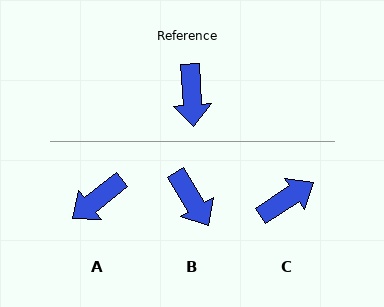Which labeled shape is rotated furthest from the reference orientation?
C, about 119 degrees away.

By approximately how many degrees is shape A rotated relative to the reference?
Approximately 55 degrees clockwise.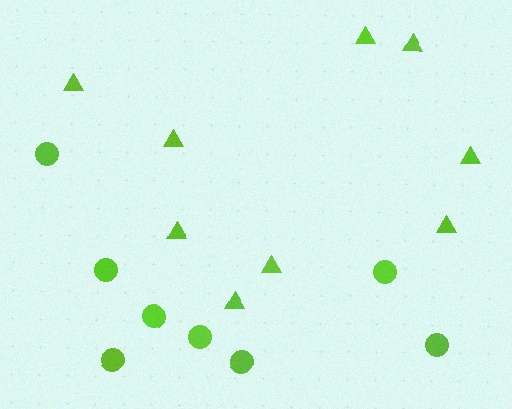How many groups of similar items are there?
There are 2 groups: one group of circles (8) and one group of triangles (9).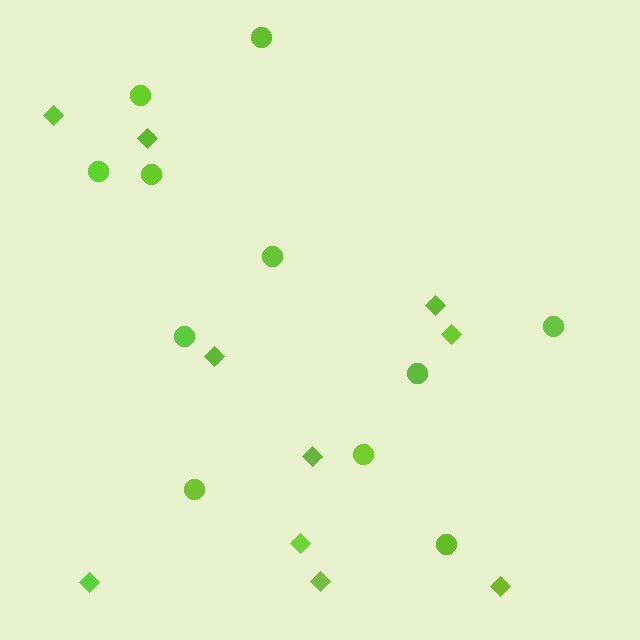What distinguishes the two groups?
There are 2 groups: one group of diamonds (10) and one group of circles (11).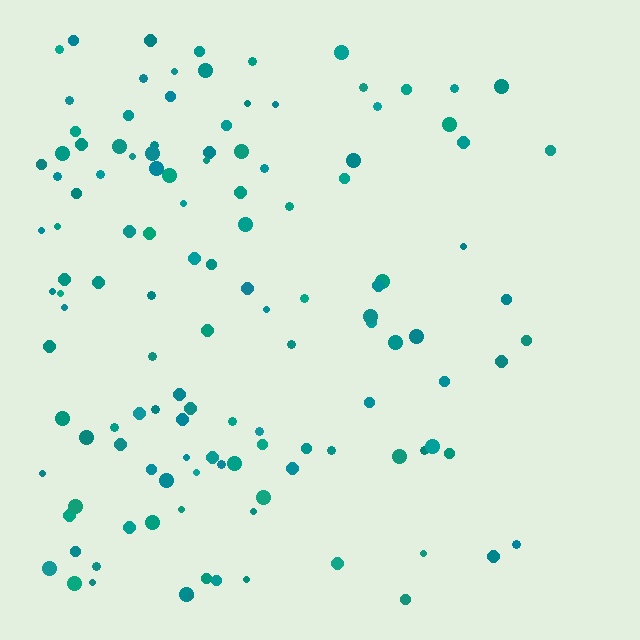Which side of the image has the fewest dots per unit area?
The right.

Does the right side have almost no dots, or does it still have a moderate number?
Still a moderate number, just noticeably fewer than the left.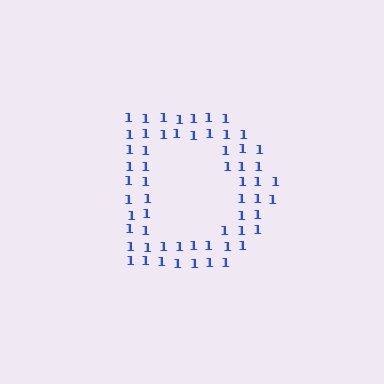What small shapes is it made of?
It is made of small digit 1's.